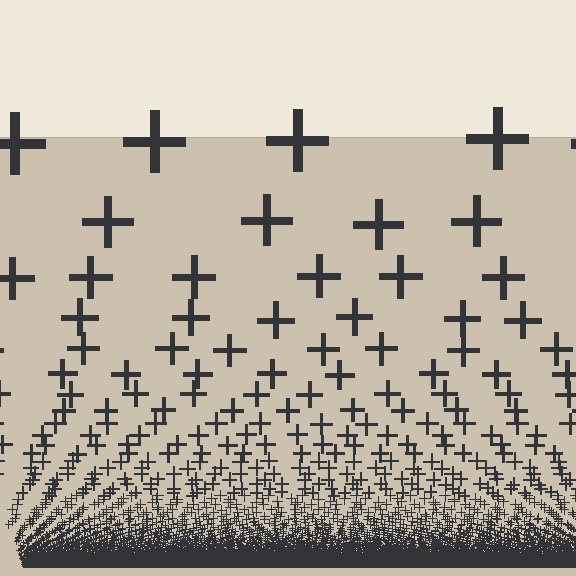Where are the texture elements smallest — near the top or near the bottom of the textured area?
Near the bottom.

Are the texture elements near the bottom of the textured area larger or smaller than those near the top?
Smaller. The gradient is inverted — elements near the bottom are smaller and denser.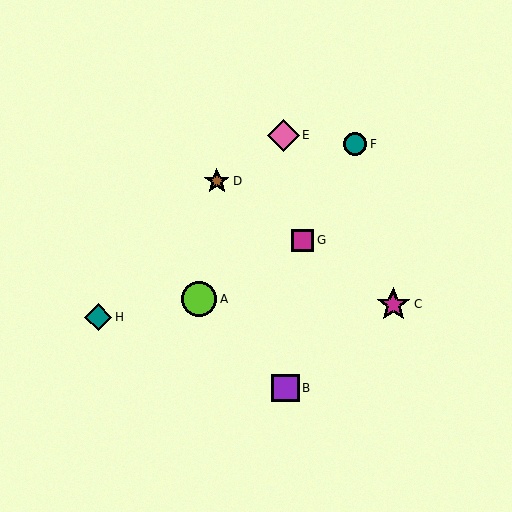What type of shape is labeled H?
Shape H is a teal diamond.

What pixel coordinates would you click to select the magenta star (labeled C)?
Click at (393, 304) to select the magenta star C.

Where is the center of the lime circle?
The center of the lime circle is at (199, 299).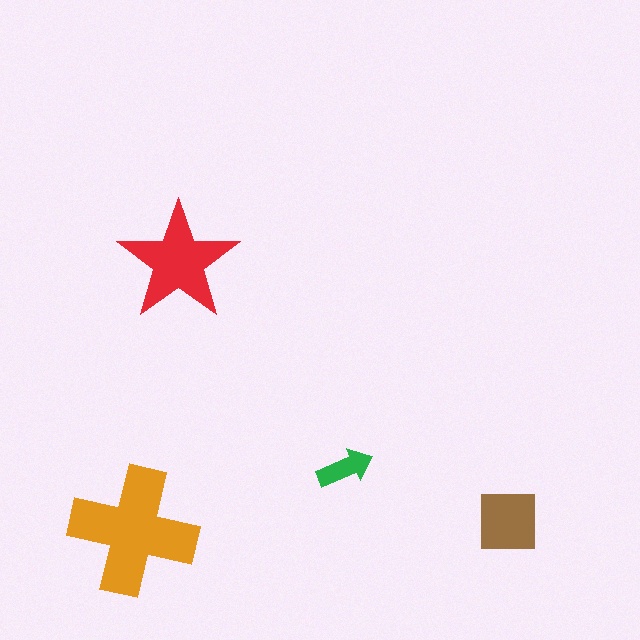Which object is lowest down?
The orange cross is bottommost.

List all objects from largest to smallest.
The orange cross, the red star, the brown square, the green arrow.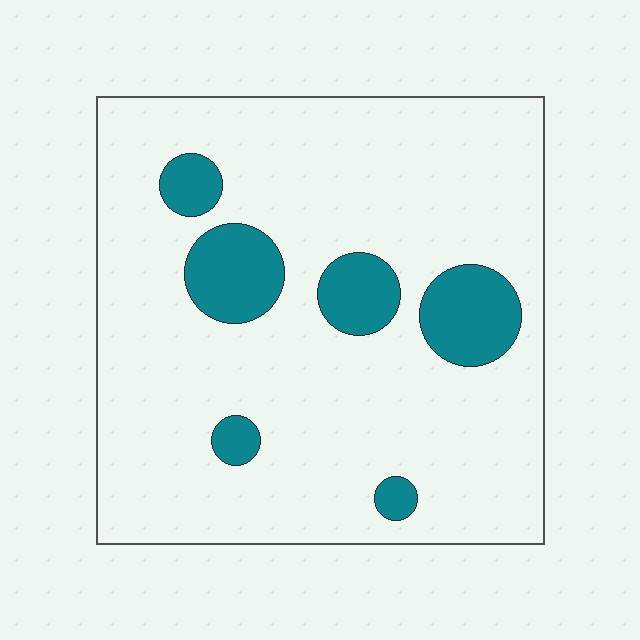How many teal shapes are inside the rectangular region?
6.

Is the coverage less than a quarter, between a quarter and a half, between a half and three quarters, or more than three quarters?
Less than a quarter.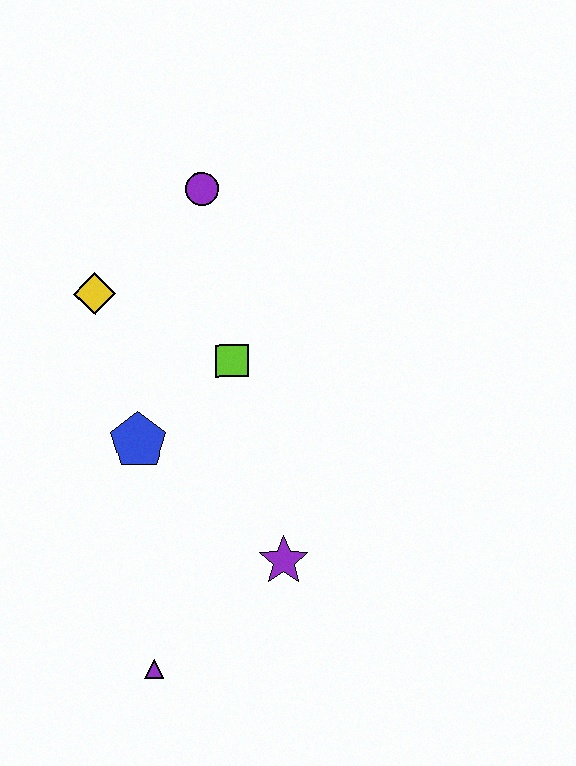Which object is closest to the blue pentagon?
The lime square is closest to the blue pentagon.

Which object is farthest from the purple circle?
The purple triangle is farthest from the purple circle.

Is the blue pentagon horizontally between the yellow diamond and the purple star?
Yes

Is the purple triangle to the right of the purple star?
No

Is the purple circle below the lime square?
No